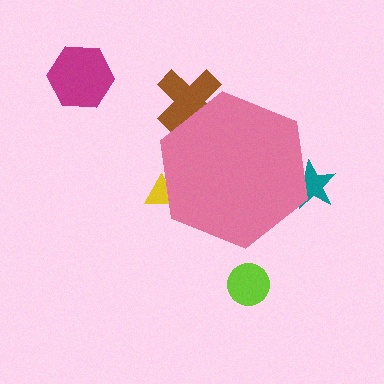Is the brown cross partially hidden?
Yes, the brown cross is partially hidden behind the pink hexagon.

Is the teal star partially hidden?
Yes, the teal star is partially hidden behind the pink hexagon.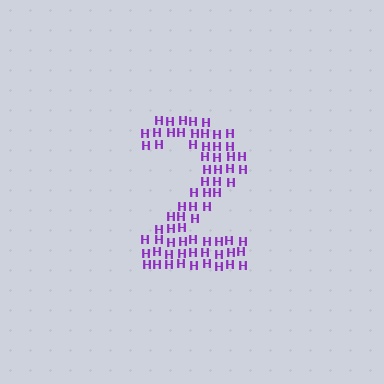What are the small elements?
The small elements are letter H's.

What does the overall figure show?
The overall figure shows the digit 2.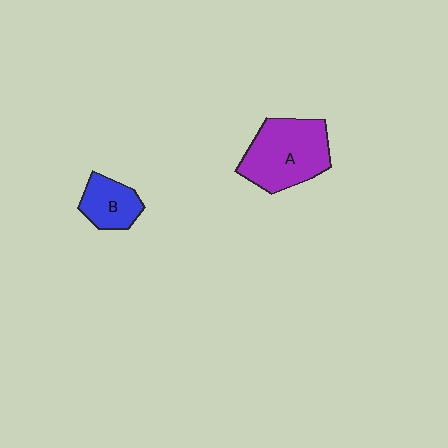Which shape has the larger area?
Shape A (purple).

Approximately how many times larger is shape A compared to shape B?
Approximately 2.0 times.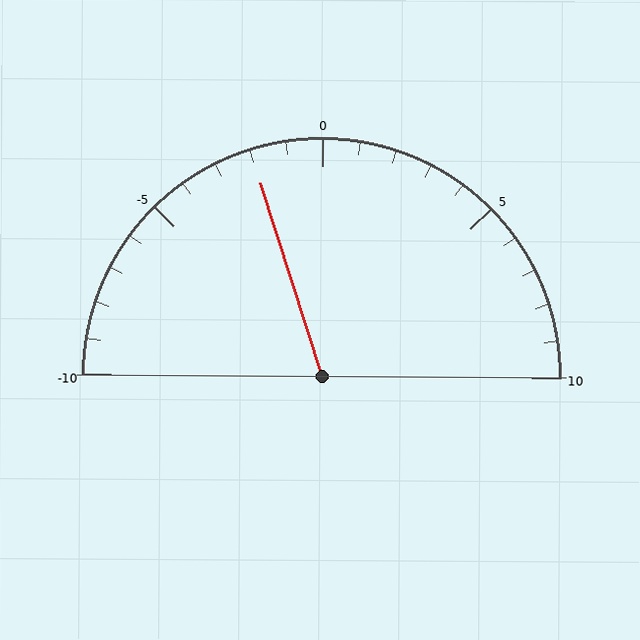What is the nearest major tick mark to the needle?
The nearest major tick mark is 0.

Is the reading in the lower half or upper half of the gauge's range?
The reading is in the lower half of the range (-10 to 10).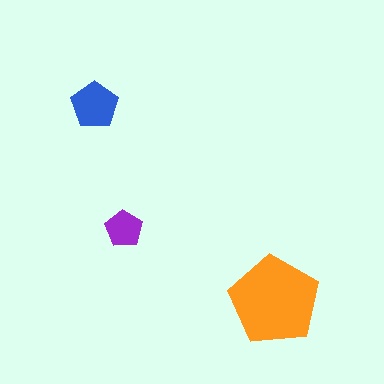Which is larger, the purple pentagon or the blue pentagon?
The blue one.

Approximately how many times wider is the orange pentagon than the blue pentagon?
About 2 times wider.